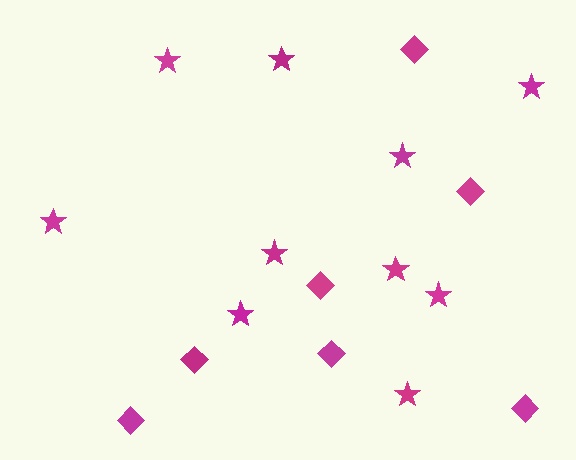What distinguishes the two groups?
There are 2 groups: one group of stars (10) and one group of diamonds (7).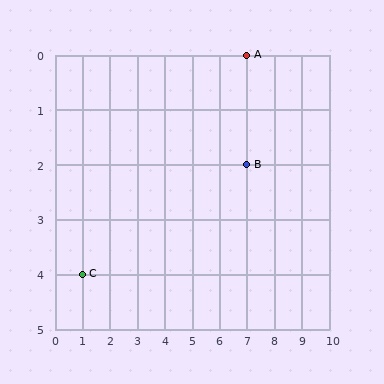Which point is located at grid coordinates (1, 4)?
Point C is at (1, 4).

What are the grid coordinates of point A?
Point A is at grid coordinates (7, 0).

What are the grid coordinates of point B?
Point B is at grid coordinates (7, 2).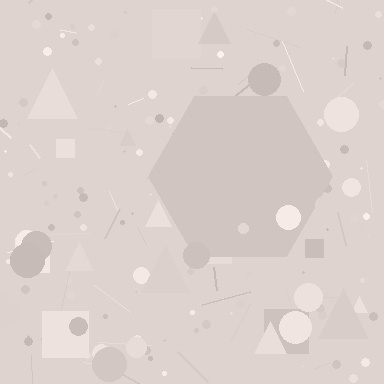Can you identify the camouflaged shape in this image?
The camouflaged shape is a hexagon.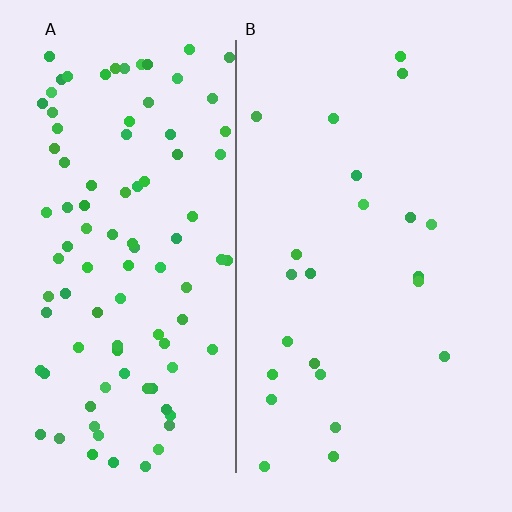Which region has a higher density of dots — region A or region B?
A (the left).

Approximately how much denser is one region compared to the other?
Approximately 4.3× — region A over region B.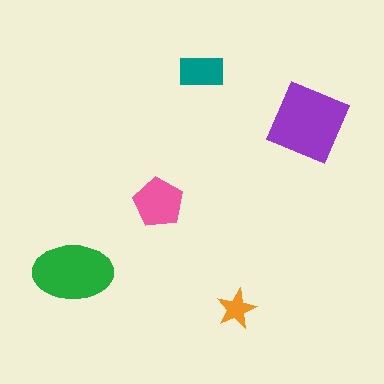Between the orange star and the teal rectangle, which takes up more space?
The teal rectangle.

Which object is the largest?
The purple square.